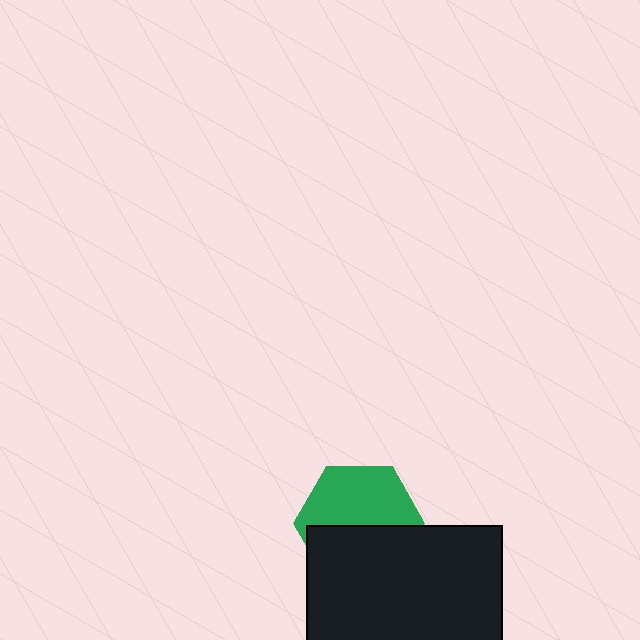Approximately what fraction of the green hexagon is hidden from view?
Roughly 47% of the green hexagon is hidden behind the black rectangle.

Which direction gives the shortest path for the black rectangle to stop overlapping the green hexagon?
Moving down gives the shortest separation.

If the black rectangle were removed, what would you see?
You would see the complete green hexagon.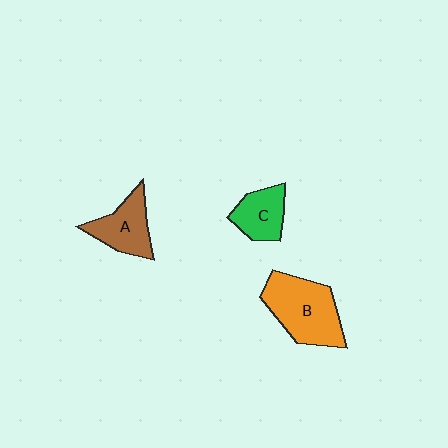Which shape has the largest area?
Shape B (orange).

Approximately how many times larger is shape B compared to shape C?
Approximately 1.8 times.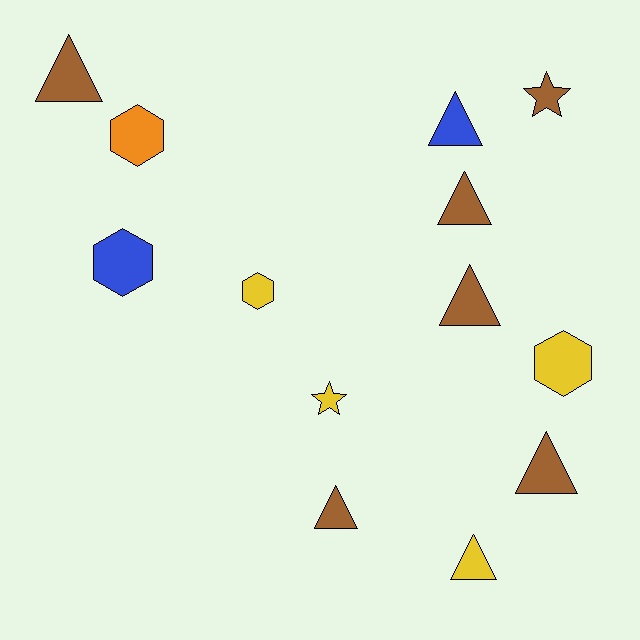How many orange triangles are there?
There are no orange triangles.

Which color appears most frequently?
Brown, with 6 objects.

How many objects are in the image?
There are 13 objects.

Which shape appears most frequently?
Triangle, with 7 objects.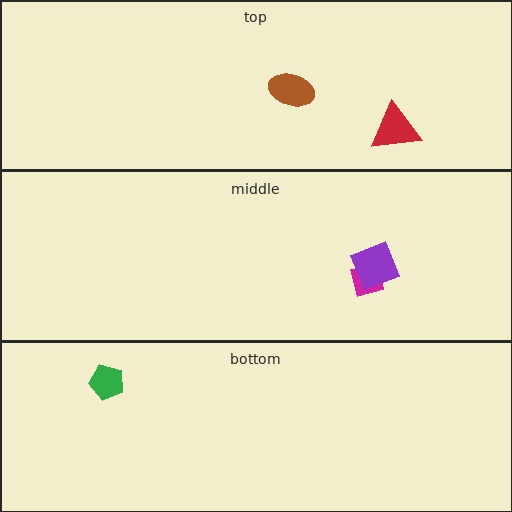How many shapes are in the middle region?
2.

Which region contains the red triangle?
The top region.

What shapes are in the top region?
The red triangle, the brown ellipse.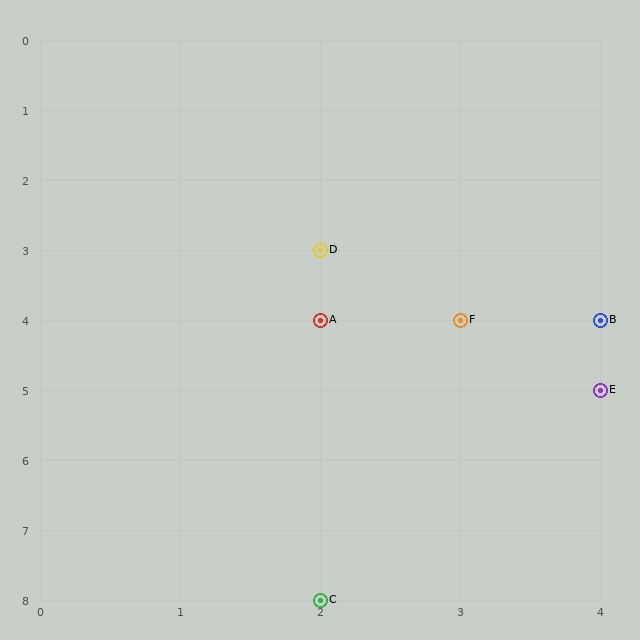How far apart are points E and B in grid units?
Points E and B are 1 row apart.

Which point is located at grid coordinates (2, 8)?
Point C is at (2, 8).